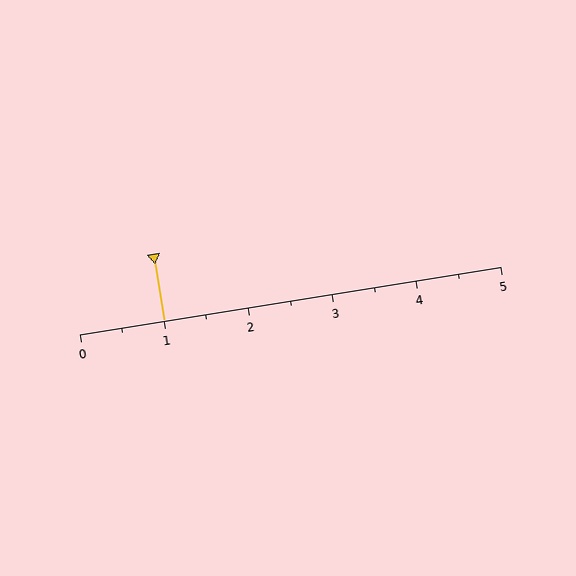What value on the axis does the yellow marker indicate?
The marker indicates approximately 1.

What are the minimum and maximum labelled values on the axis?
The axis runs from 0 to 5.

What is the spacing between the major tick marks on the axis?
The major ticks are spaced 1 apart.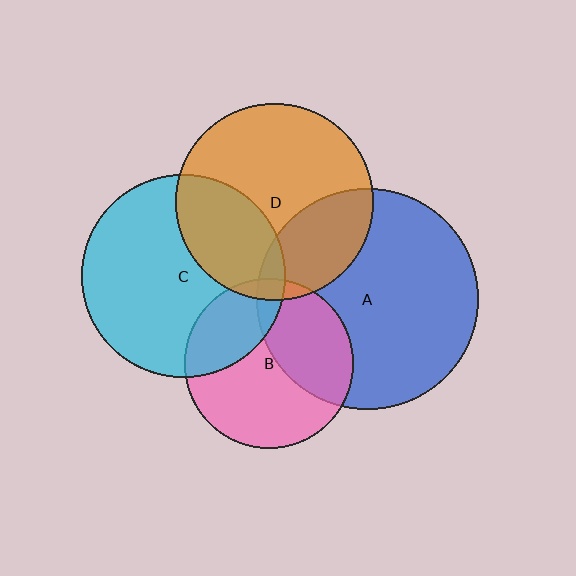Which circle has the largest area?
Circle A (blue).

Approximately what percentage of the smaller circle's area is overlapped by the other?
Approximately 25%.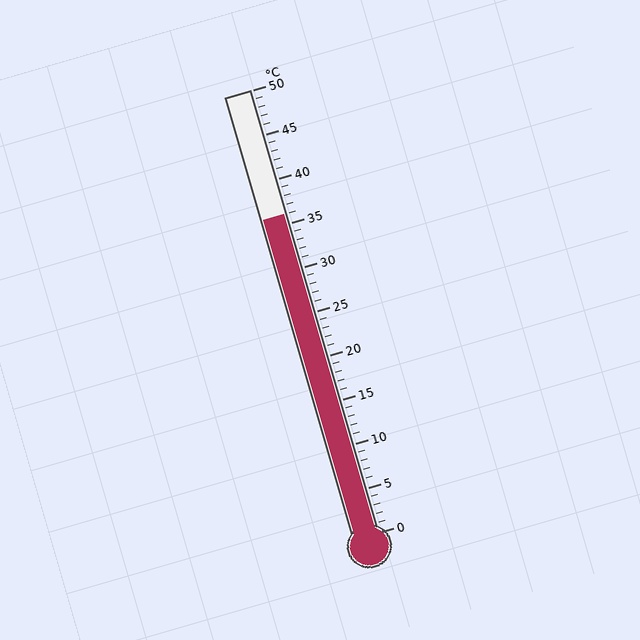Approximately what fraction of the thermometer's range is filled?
The thermometer is filled to approximately 70% of its range.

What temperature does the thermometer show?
The thermometer shows approximately 36°C.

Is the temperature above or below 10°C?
The temperature is above 10°C.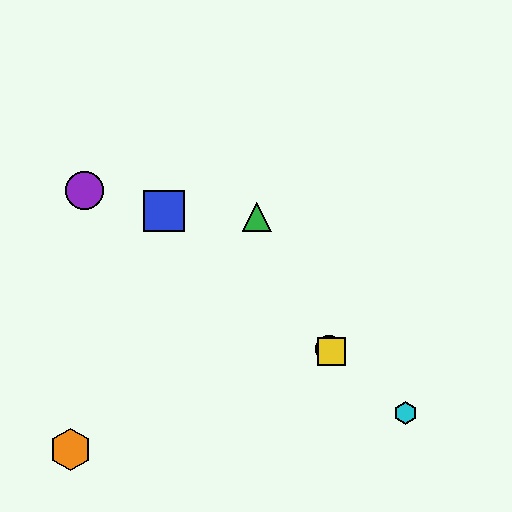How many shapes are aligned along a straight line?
4 shapes (the red circle, the blue square, the yellow square, the cyan hexagon) are aligned along a straight line.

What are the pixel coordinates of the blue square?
The blue square is at (164, 211).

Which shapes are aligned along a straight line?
The red circle, the blue square, the yellow square, the cyan hexagon are aligned along a straight line.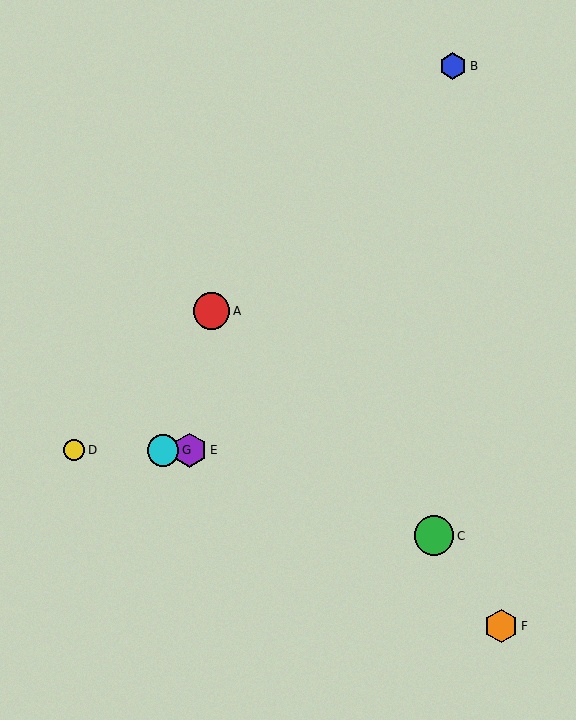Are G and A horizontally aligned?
No, G is at y≈450 and A is at y≈311.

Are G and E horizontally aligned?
Yes, both are at y≈450.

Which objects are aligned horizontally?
Objects D, E, G are aligned horizontally.